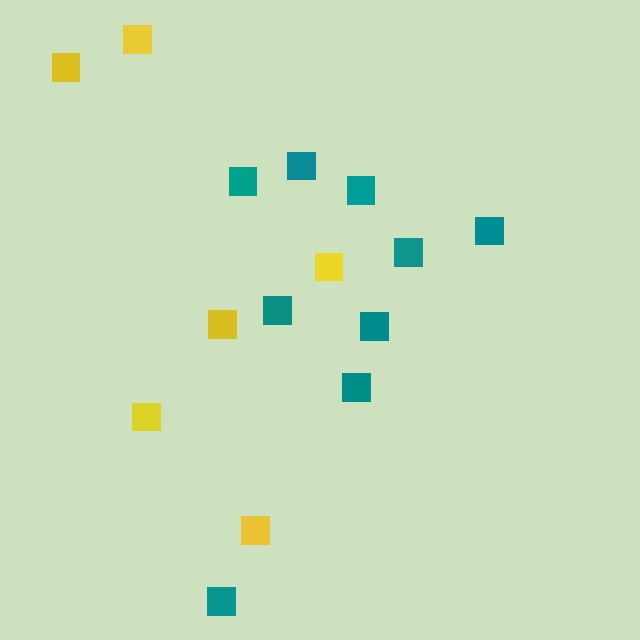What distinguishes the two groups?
There are 2 groups: one group of yellow squares (6) and one group of teal squares (9).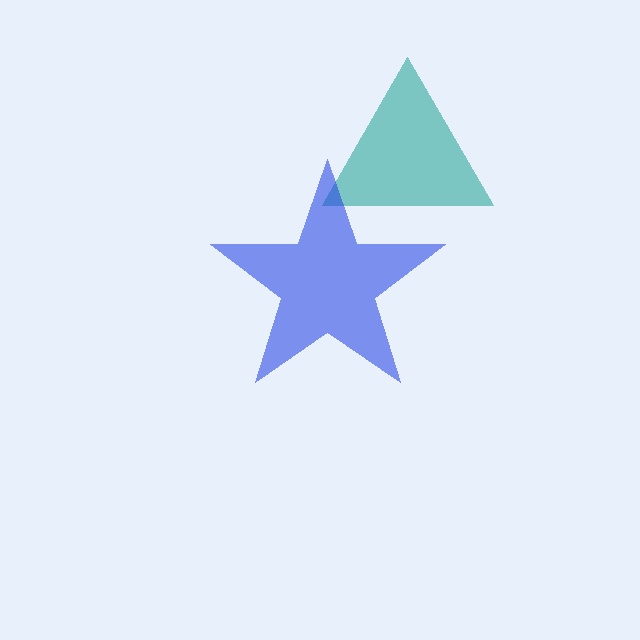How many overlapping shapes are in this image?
There are 2 overlapping shapes in the image.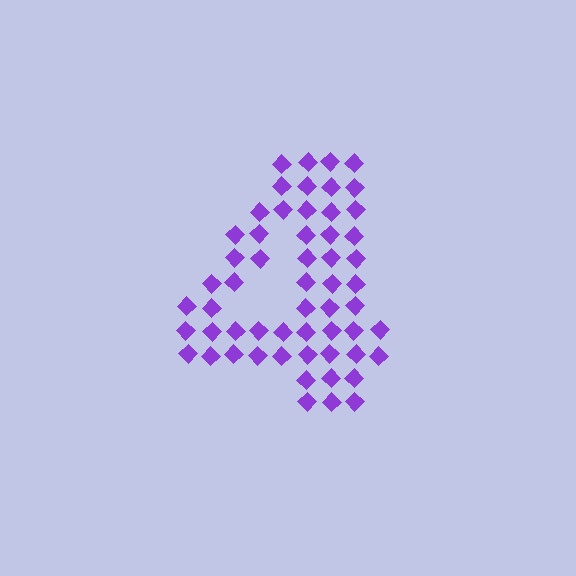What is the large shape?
The large shape is the digit 4.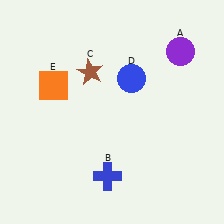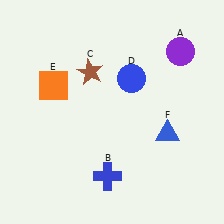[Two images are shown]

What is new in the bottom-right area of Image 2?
A blue triangle (F) was added in the bottom-right area of Image 2.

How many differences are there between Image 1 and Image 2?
There is 1 difference between the two images.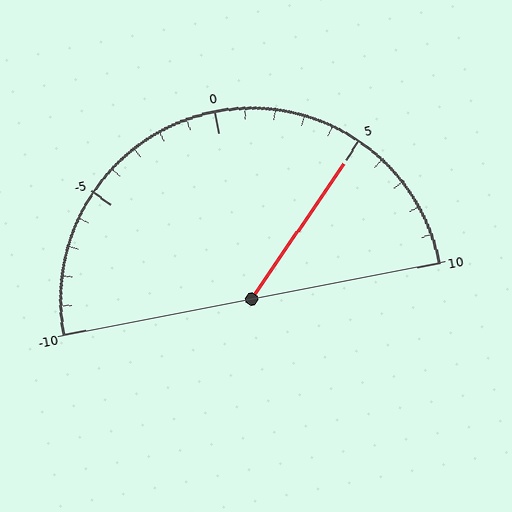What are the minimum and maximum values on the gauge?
The gauge ranges from -10 to 10.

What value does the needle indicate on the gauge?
The needle indicates approximately 5.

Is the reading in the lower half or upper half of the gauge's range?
The reading is in the upper half of the range (-10 to 10).